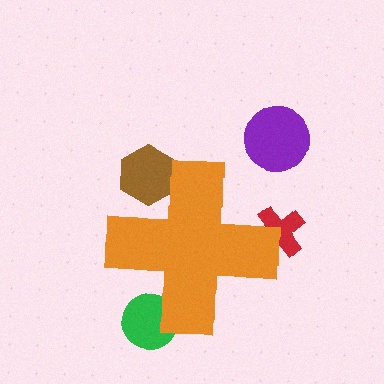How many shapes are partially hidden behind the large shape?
3 shapes are partially hidden.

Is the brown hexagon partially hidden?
Yes, the brown hexagon is partially hidden behind the orange cross.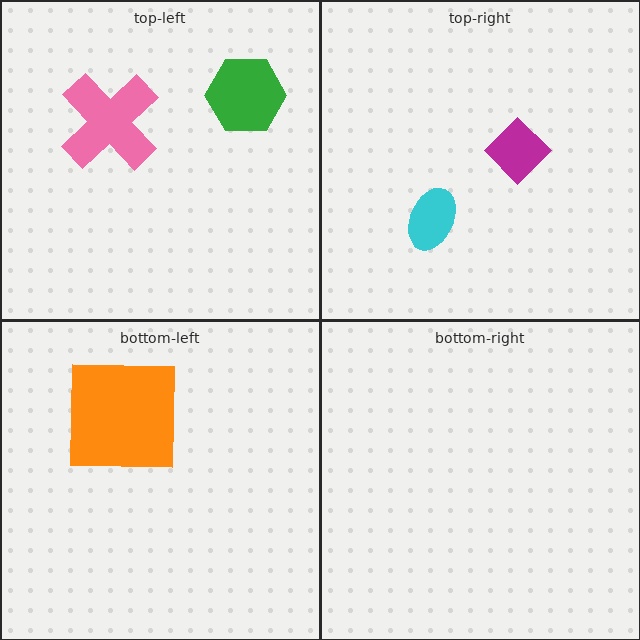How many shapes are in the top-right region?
2.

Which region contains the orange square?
The bottom-left region.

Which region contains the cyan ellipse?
The top-right region.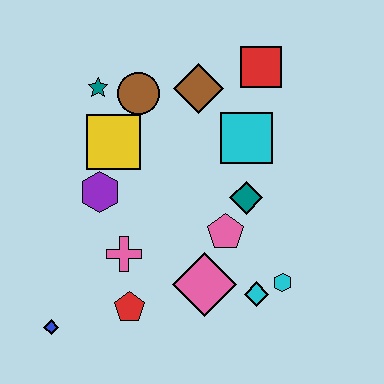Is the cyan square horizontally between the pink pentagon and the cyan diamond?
Yes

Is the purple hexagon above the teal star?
No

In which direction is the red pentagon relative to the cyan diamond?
The red pentagon is to the left of the cyan diamond.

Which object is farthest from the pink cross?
The red square is farthest from the pink cross.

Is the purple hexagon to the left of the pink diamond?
Yes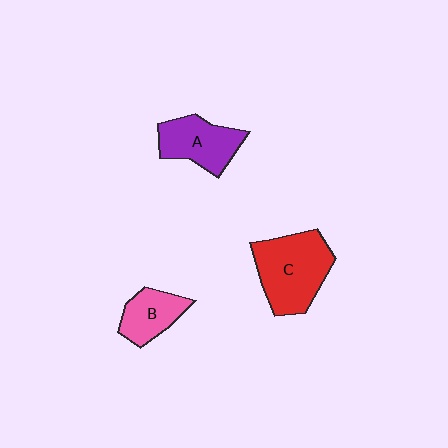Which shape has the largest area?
Shape C (red).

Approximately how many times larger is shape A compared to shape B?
Approximately 1.3 times.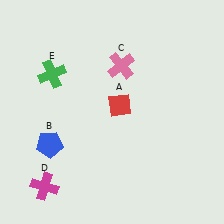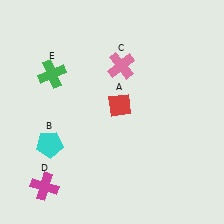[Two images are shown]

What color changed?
The pentagon (B) changed from blue in Image 1 to cyan in Image 2.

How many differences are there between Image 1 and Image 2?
There is 1 difference between the two images.